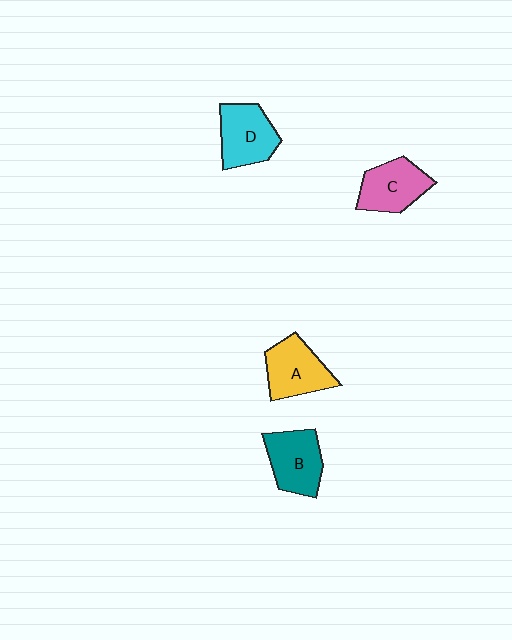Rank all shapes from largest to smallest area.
From largest to smallest: A (yellow), D (cyan), B (teal), C (pink).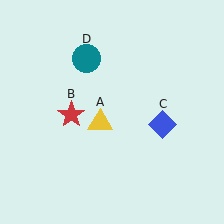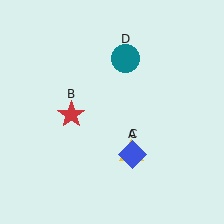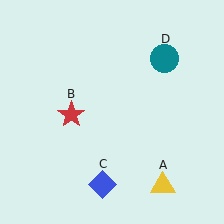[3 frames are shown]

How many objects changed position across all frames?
3 objects changed position: yellow triangle (object A), blue diamond (object C), teal circle (object D).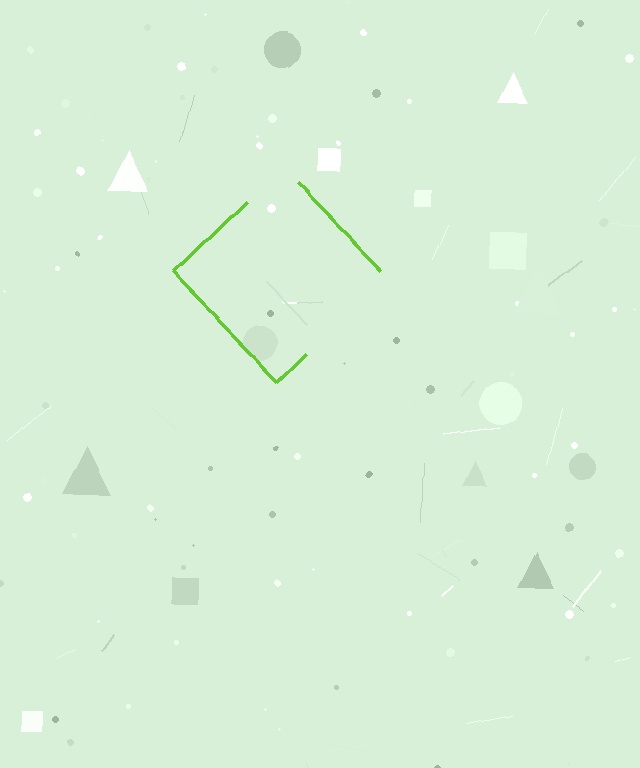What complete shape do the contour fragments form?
The contour fragments form a diamond.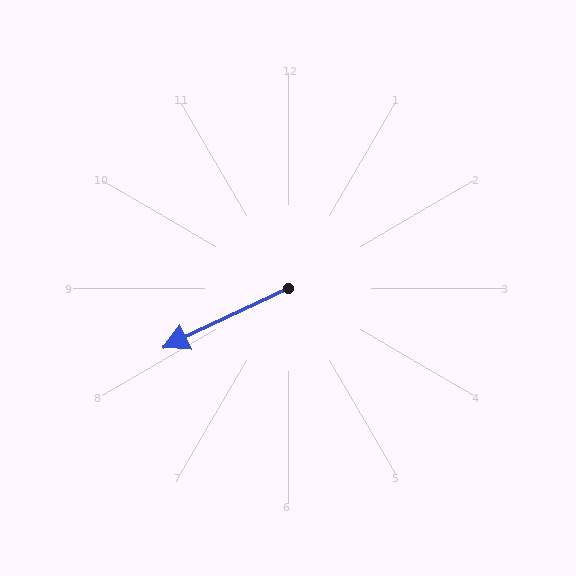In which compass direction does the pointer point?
Southwest.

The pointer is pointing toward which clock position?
Roughly 8 o'clock.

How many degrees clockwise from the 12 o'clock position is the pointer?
Approximately 244 degrees.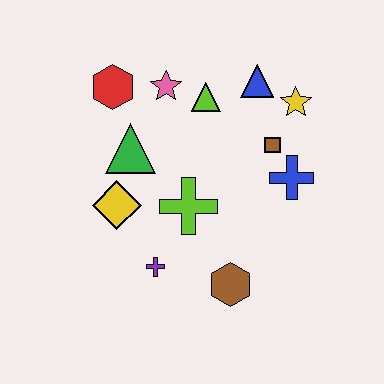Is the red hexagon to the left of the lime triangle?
Yes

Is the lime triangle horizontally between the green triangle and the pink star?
No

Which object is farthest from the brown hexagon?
The red hexagon is farthest from the brown hexagon.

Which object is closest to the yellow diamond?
The green triangle is closest to the yellow diamond.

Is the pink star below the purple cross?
No